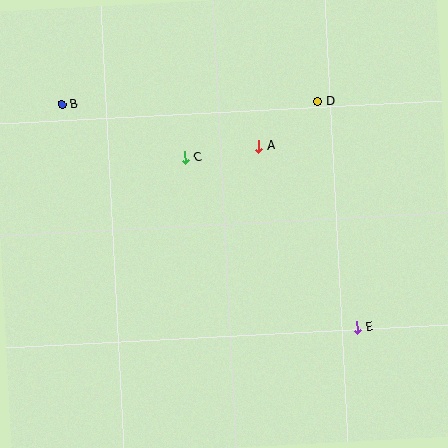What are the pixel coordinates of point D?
Point D is at (318, 102).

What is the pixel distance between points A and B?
The distance between A and B is 201 pixels.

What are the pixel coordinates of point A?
Point A is at (259, 146).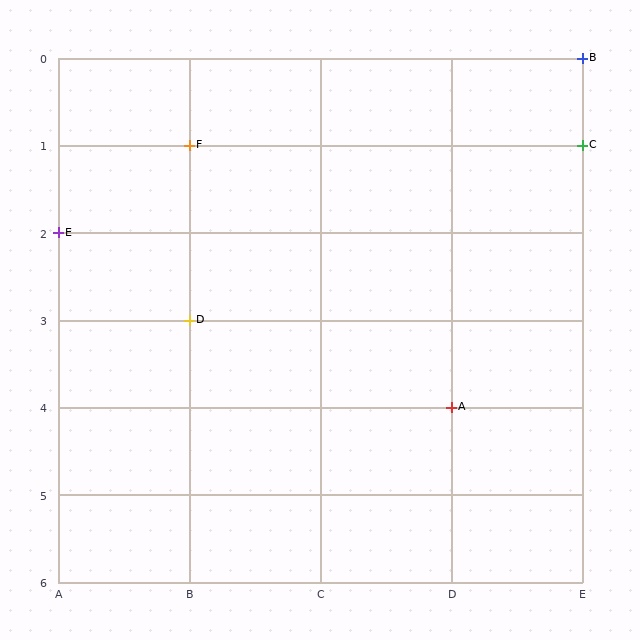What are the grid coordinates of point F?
Point F is at grid coordinates (B, 1).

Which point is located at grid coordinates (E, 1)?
Point C is at (E, 1).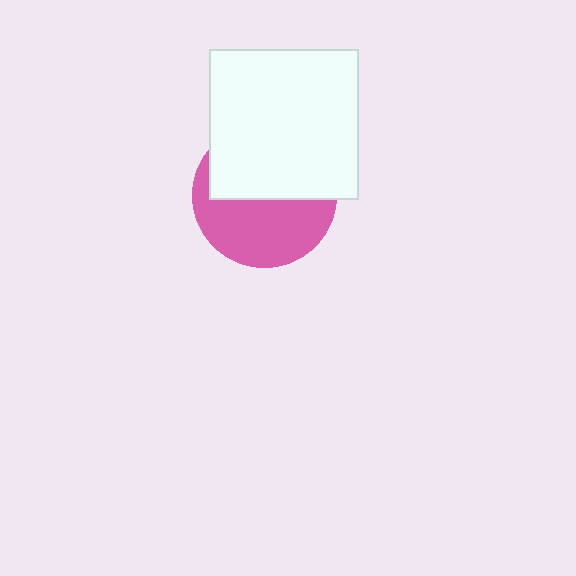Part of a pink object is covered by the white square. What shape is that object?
It is a circle.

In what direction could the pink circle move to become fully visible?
The pink circle could move down. That would shift it out from behind the white square entirely.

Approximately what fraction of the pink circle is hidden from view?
Roughly 50% of the pink circle is hidden behind the white square.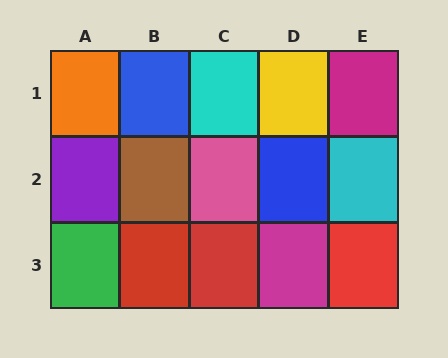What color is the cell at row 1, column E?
Magenta.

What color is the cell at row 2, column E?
Cyan.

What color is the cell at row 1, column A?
Orange.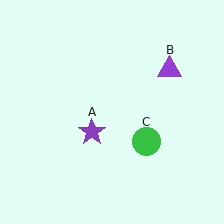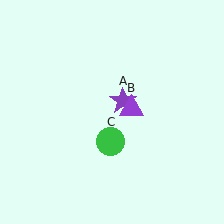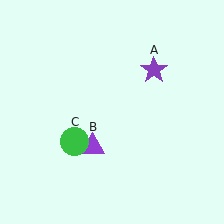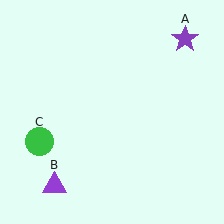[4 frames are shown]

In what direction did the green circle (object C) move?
The green circle (object C) moved left.